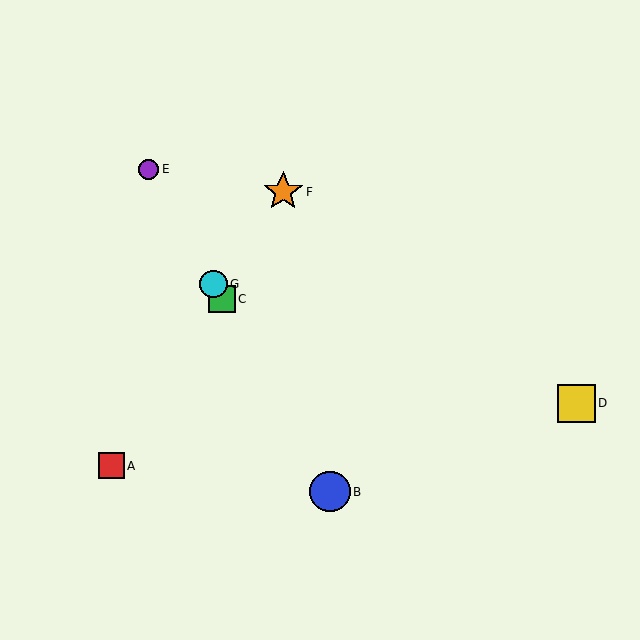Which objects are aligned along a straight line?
Objects B, C, E, G are aligned along a straight line.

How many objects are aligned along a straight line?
4 objects (B, C, E, G) are aligned along a straight line.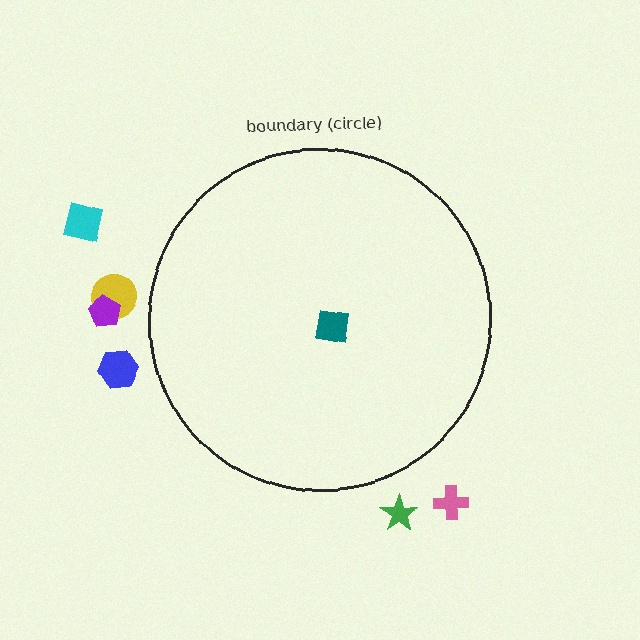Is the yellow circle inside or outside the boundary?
Outside.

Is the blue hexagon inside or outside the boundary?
Outside.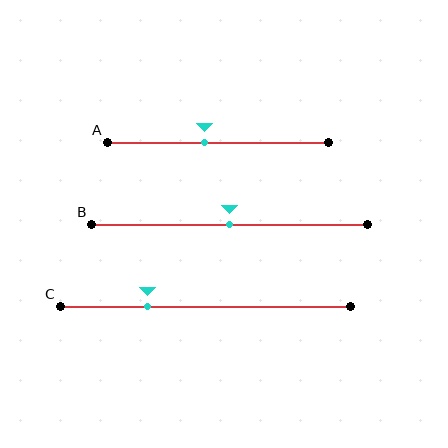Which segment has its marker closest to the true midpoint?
Segment B has its marker closest to the true midpoint.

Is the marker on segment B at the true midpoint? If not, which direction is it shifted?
Yes, the marker on segment B is at the true midpoint.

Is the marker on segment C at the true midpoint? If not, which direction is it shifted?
No, the marker on segment C is shifted to the left by about 20% of the segment length.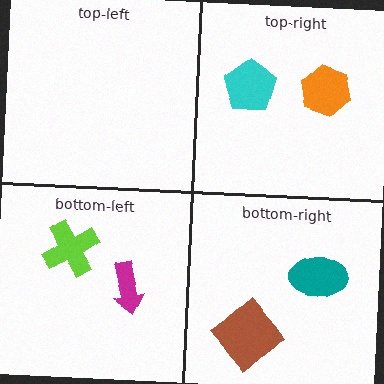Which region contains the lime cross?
The bottom-left region.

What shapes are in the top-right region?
The orange hexagon, the cyan pentagon.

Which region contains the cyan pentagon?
The top-right region.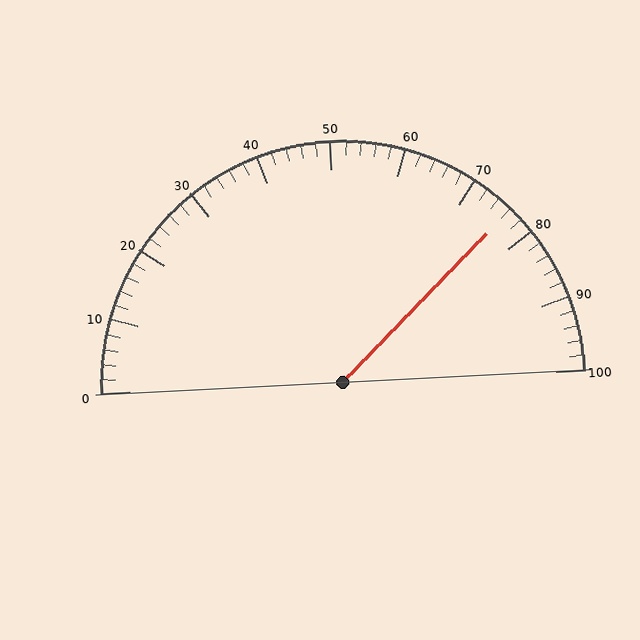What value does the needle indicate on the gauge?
The needle indicates approximately 76.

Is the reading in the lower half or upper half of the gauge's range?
The reading is in the upper half of the range (0 to 100).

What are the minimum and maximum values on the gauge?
The gauge ranges from 0 to 100.